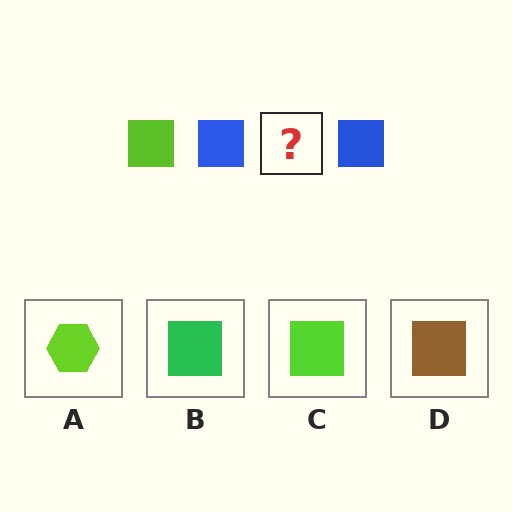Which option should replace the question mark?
Option C.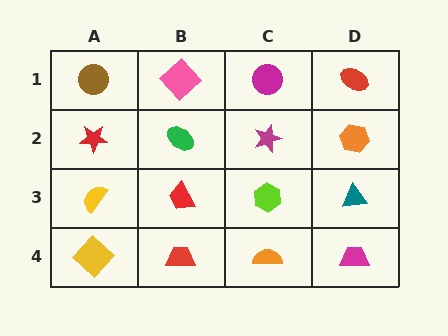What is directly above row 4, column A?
A yellow semicircle.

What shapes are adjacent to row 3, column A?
A red star (row 2, column A), a yellow diamond (row 4, column A), a red trapezoid (row 3, column B).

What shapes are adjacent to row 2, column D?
A red ellipse (row 1, column D), a teal triangle (row 3, column D), a magenta star (row 2, column C).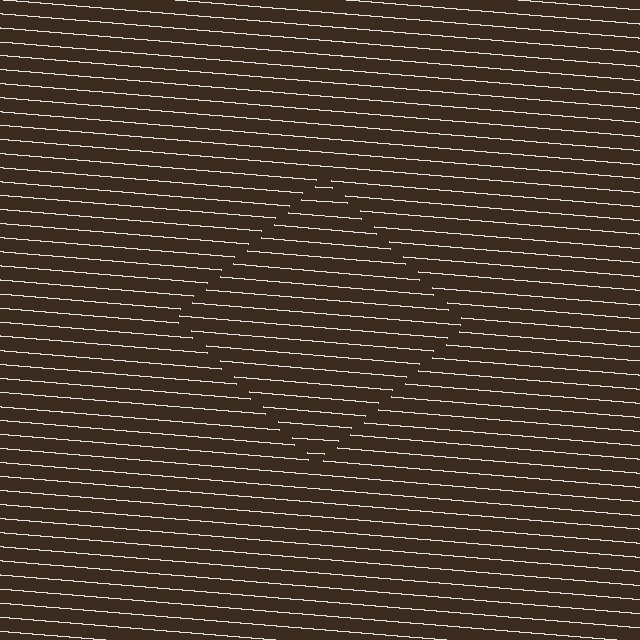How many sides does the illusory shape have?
4 sides — the line-ends trace a square.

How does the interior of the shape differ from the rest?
The interior of the shape contains the same grating, shifted by half a period — the contour is defined by the phase discontinuity where line-ends from the inner and outer gratings abut.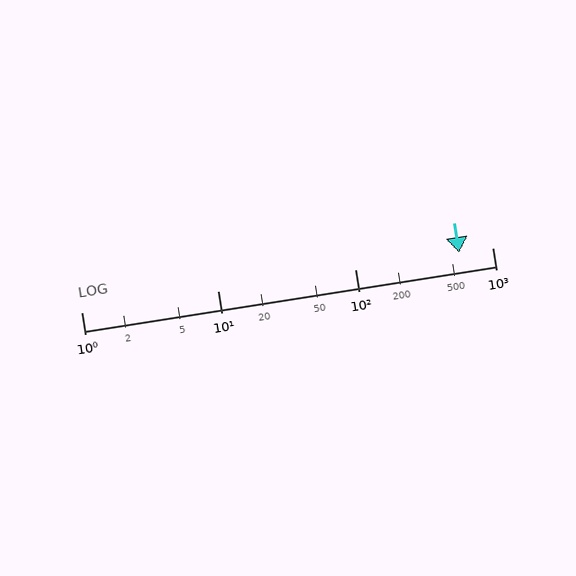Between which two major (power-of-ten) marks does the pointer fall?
The pointer is between 100 and 1000.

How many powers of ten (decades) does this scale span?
The scale spans 3 decades, from 1 to 1000.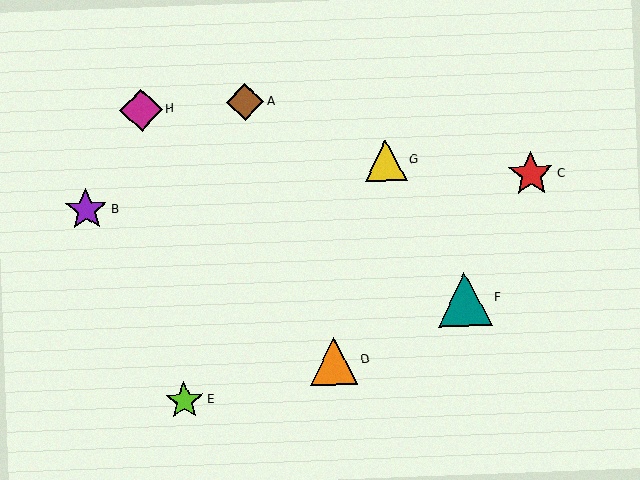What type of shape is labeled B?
Shape B is a purple star.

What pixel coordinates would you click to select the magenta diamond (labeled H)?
Click at (141, 110) to select the magenta diamond H.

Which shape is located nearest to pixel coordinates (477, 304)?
The teal triangle (labeled F) at (465, 299) is nearest to that location.